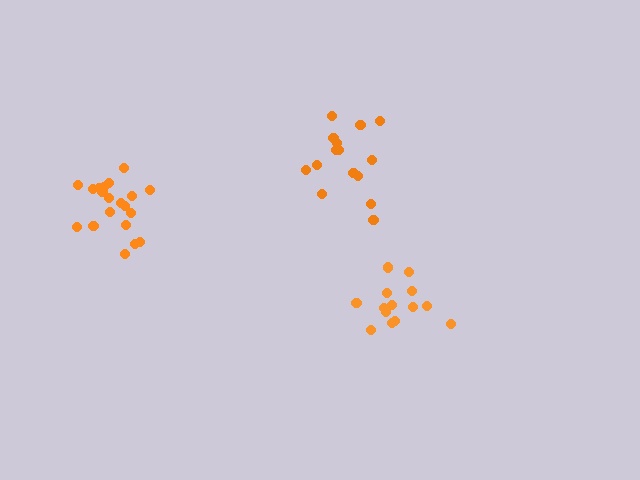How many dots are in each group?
Group 1: 15 dots, Group 2: 20 dots, Group 3: 14 dots (49 total).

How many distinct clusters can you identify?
There are 3 distinct clusters.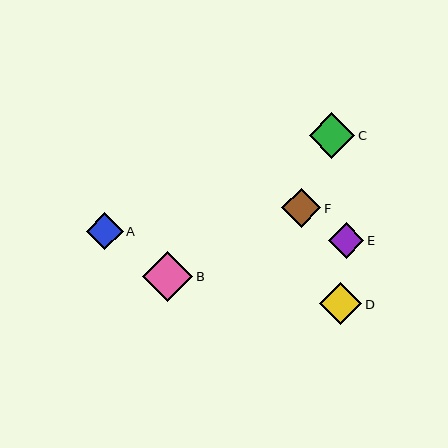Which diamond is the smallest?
Diamond E is the smallest with a size of approximately 35 pixels.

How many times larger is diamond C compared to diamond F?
Diamond C is approximately 1.2 times the size of diamond F.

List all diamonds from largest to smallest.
From largest to smallest: B, C, D, F, A, E.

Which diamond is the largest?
Diamond B is the largest with a size of approximately 50 pixels.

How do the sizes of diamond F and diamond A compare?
Diamond F and diamond A are approximately the same size.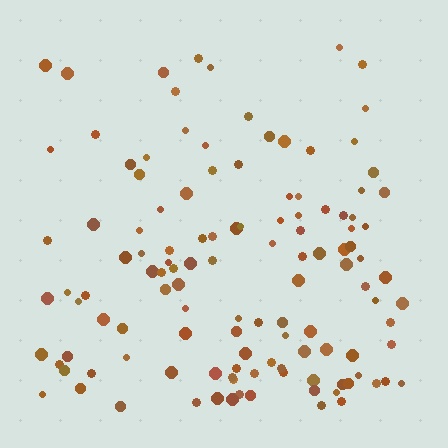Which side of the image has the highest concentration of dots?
The bottom.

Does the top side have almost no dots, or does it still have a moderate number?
Still a moderate number, just noticeably fewer than the bottom.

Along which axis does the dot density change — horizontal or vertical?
Vertical.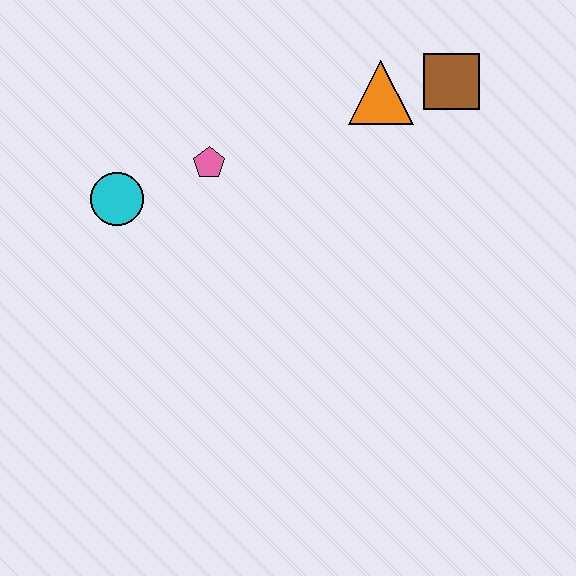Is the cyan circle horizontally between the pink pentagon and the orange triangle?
No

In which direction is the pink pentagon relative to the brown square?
The pink pentagon is to the left of the brown square.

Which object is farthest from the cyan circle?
The brown square is farthest from the cyan circle.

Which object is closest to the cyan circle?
The pink pentagon is closest to the cyan circle.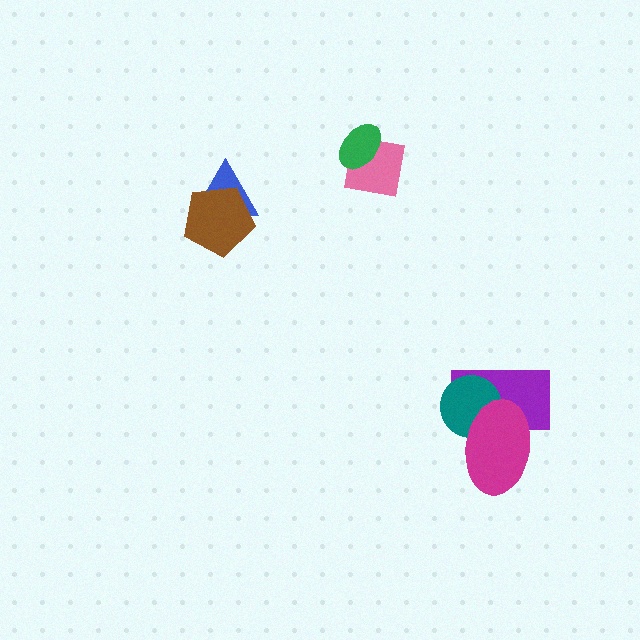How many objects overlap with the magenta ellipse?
2 objects overlap with the magenta ellipse.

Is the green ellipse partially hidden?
No, no other shape covers it.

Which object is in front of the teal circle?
The magenta ellipse is in front of the teal circle.